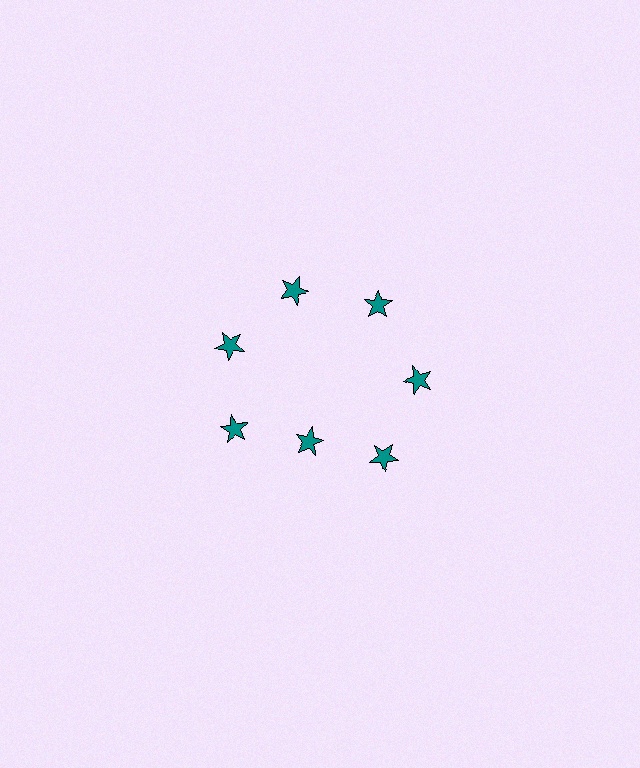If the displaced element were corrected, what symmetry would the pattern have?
It would have 7-fold rotational symmetry — the pattern would map onto itself every 51 degrees.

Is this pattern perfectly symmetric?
No. The 7 teal stars are arranged in a ring, but one element near the 6 o'clock position is pulled inward toward the center, breaking the 7-fold rotational symmetry.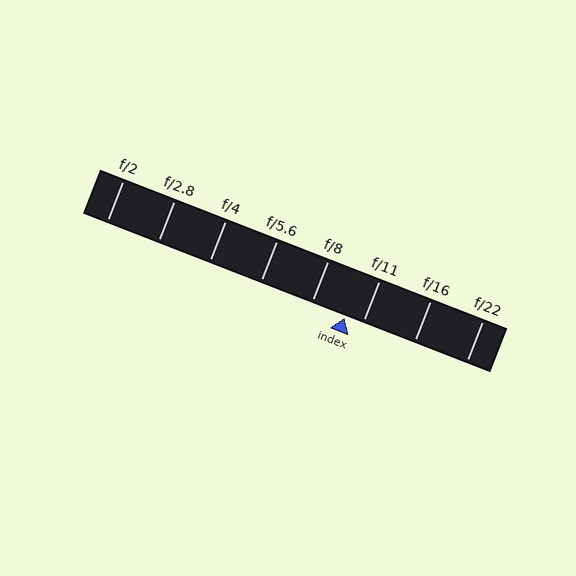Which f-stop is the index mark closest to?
The index mark is closest to f/11.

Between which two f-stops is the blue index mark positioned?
The index mark is between f/8 and f/11.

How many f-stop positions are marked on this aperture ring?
There are 8 f-stop positions marked.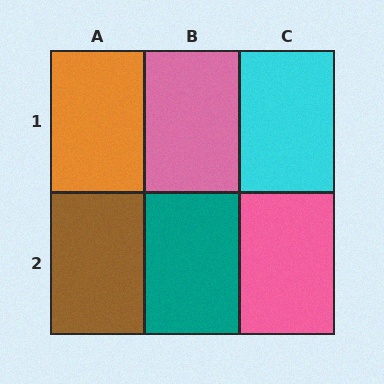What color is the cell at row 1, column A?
Orange.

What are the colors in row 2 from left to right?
Brown, teal, pink.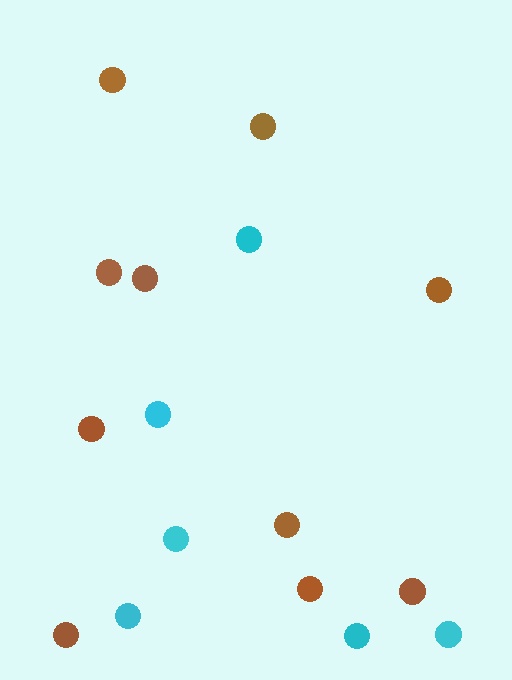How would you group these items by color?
There are 2 groups: one group of cyan circles (6) and one group of brown circles (10).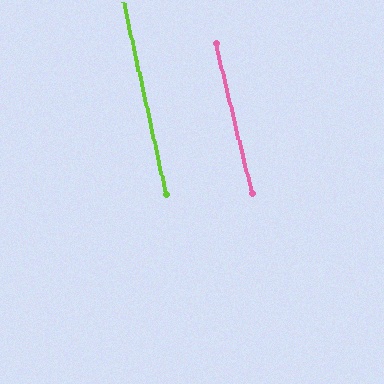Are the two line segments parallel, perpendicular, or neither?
Parallel — their directions differ by only 1.3°.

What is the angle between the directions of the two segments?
Approximately 1 degree.